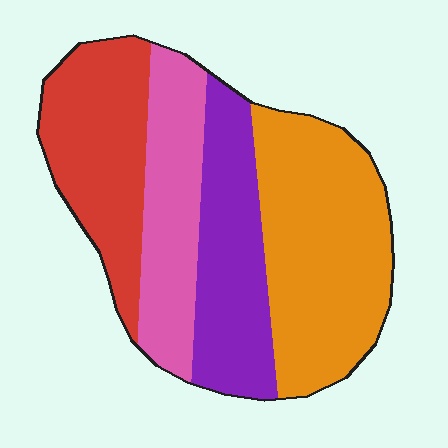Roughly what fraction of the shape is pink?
Pink covers around 20% of the shape.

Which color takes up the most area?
Orange, at roughly 35%.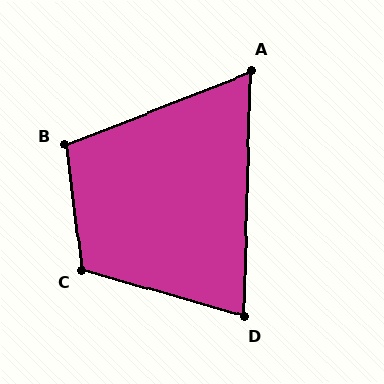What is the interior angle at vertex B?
Approximately 104 degrees (obtuse).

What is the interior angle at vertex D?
Approximately 76 degrees (acute).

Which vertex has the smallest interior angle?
A, at approximately 67 degrees.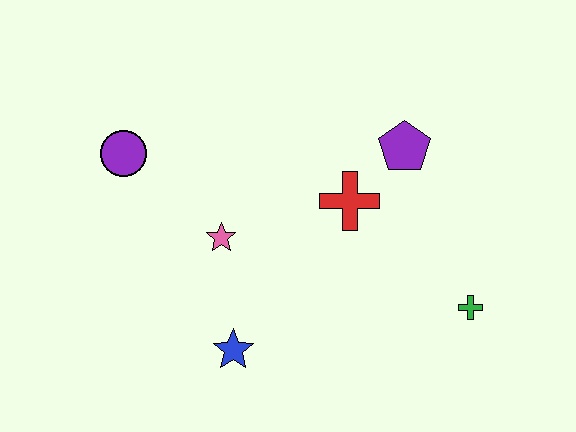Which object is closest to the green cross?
The red cross is closest to the green cross.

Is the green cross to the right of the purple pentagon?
Yes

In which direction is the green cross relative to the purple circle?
The green cross is to the right of the purple circle.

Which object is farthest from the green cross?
The purple circle is farthest from the green cross.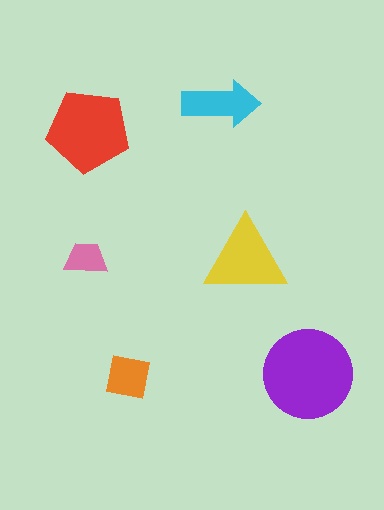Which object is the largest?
The purple circle.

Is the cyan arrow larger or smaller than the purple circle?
Smaller.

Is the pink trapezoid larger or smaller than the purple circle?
Smaller.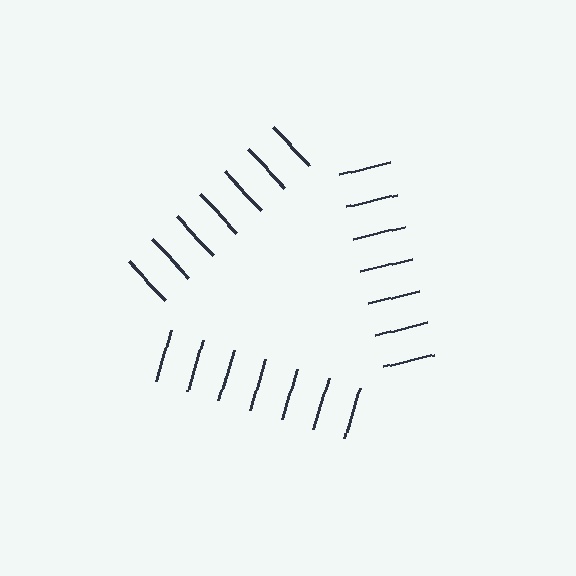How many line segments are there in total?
21 — 7 along each of the 3 edges.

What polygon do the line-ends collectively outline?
An illusory triangle — the line segments terminate on its edges but no continuous stroke is drawn.